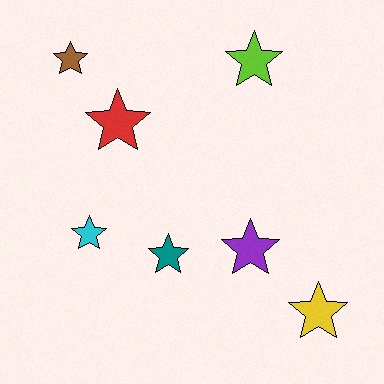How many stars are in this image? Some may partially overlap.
There are 7 stars.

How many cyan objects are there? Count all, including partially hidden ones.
There is 1 cyan object.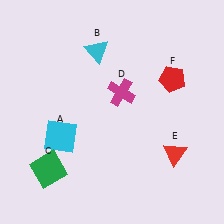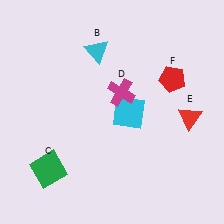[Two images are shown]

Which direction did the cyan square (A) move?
The cyan square (A) moved right.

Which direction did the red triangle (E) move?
The red triangle (E) moved up.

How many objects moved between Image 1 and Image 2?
2 objects moved between the two images.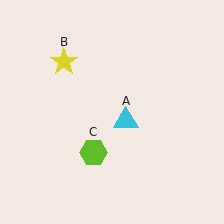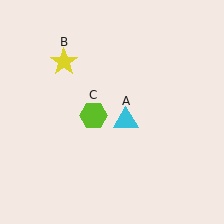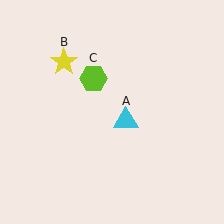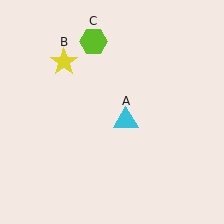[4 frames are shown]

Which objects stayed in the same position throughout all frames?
Cyan triangle (object A) and yellow star (object B) remained stationary.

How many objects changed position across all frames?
1 object changed position: lime hexagon (object C).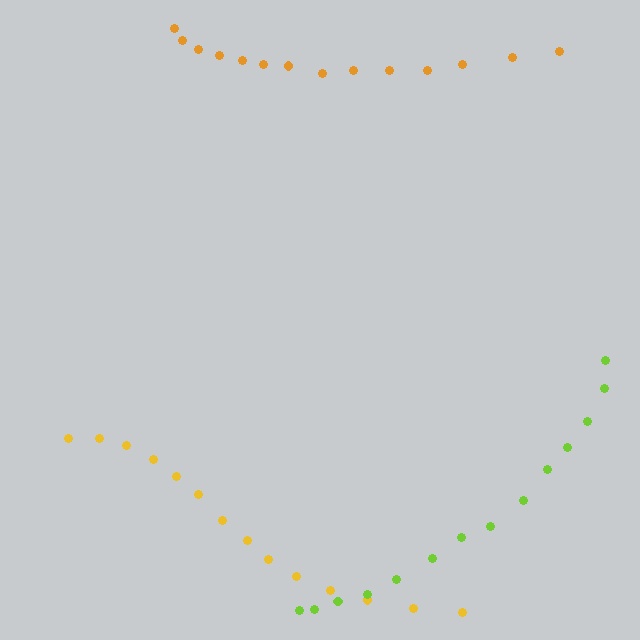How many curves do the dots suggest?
There are 3 distinct paths.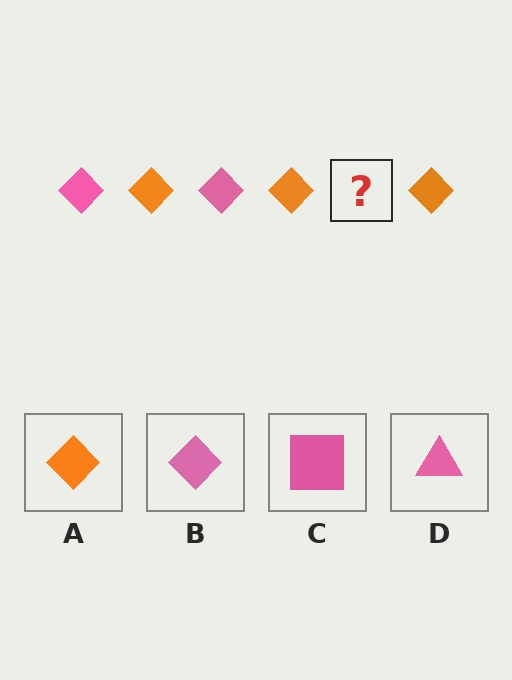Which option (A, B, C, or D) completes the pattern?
B.